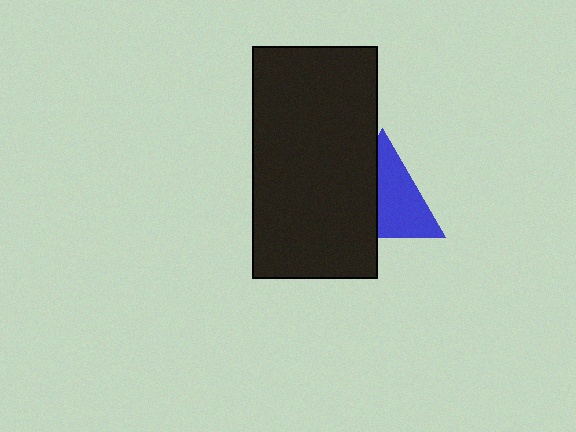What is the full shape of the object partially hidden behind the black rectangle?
The partially hidden object is a blue triangle.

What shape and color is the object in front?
The object in front is a black rectangle.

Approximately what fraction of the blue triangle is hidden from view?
Roughly 42% of the blue triangle is hidden behind the black rectangle.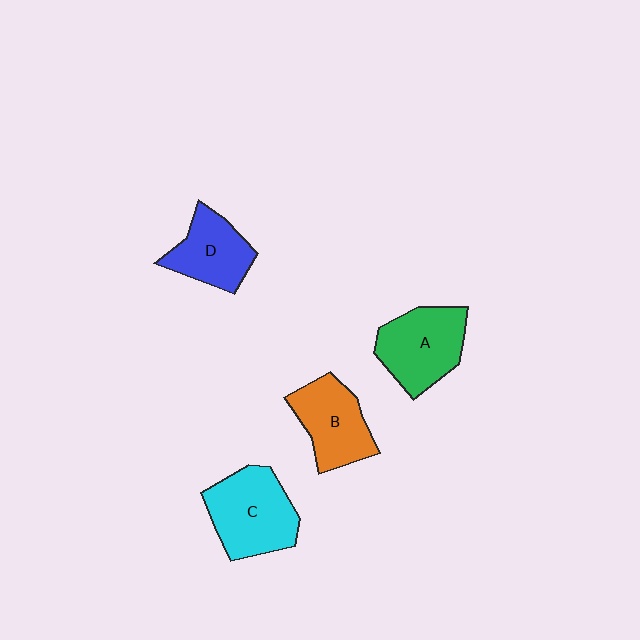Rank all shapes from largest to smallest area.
From largest to smallest: C (cyan), A (green), B (orange), D (blue).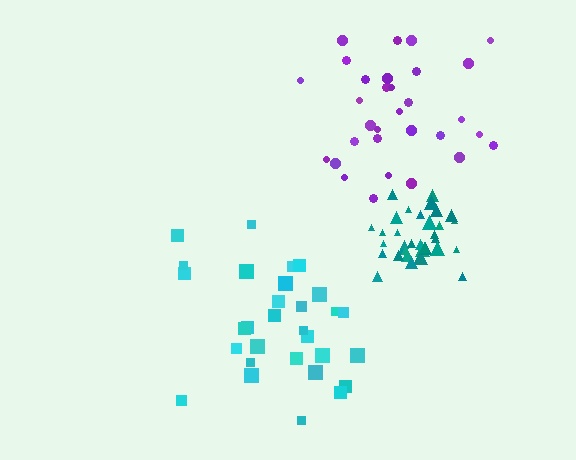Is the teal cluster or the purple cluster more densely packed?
Teal.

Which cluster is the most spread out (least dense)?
Purple.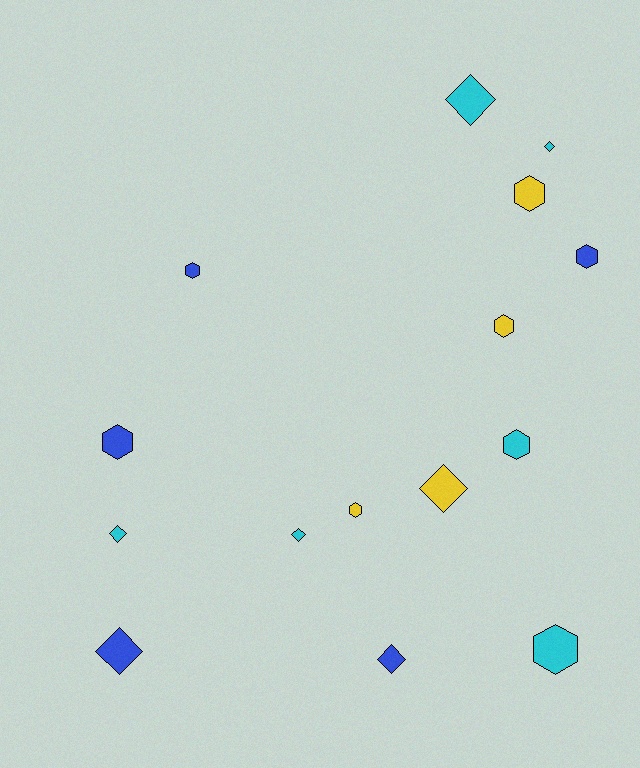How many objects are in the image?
There are 15 objects.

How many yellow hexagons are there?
There are 3 yellow hexagons.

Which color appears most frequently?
Cyan, with 6 objects.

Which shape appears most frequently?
Hexagon, with 8 objects.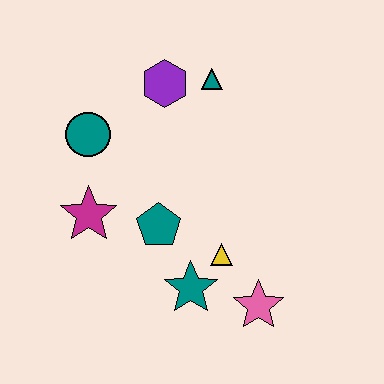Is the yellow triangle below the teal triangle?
Yes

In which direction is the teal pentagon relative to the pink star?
The teal pentagon is to the left of the pink star.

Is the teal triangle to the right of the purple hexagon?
Yes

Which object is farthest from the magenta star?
The pink star is farthest from the magenta star.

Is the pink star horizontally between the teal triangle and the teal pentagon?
No